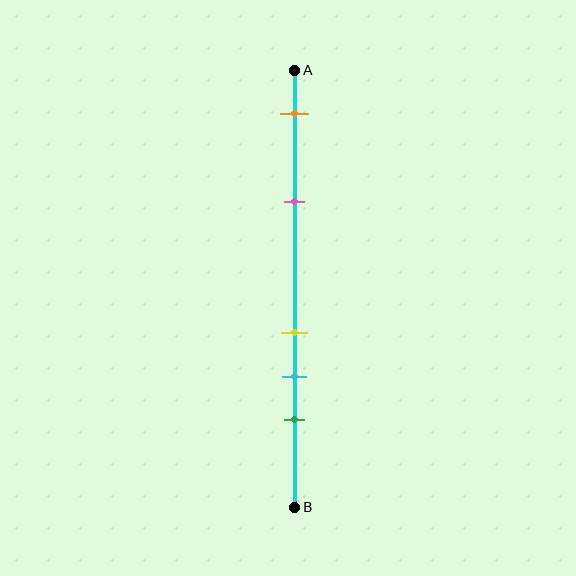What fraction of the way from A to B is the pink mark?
The pink mark is approximately 30% (0.3) of the way from A to B.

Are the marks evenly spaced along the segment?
No, the marks are not evenly spaced.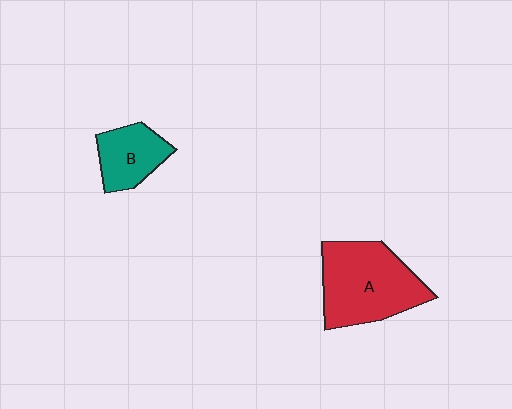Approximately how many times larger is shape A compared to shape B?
Approximately 2.0 times.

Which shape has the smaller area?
Shape B (teal).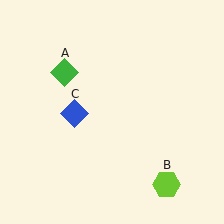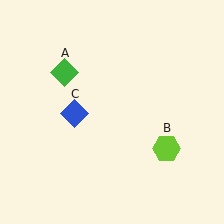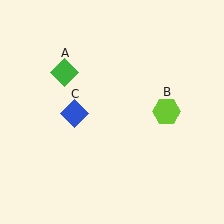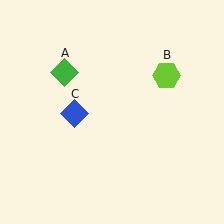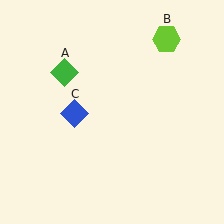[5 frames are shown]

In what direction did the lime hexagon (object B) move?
The lime hexagon (object B) moved up.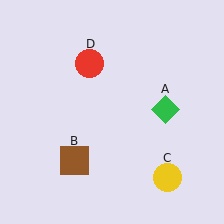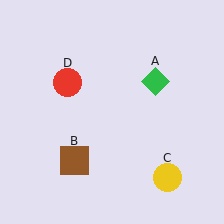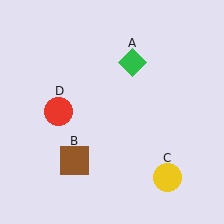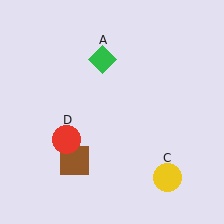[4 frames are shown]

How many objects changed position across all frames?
2 objects changed position: green diamond (object A), red circle (object D).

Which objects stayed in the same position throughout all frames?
Brown square (object B) and yellow circle (object C) remained stationary.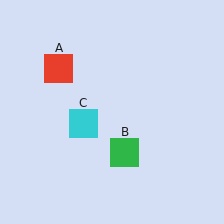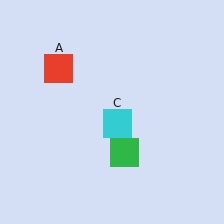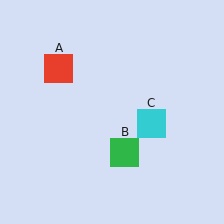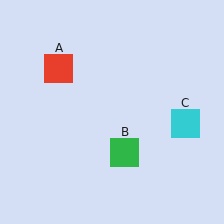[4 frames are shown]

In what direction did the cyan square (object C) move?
The cyan square (object C) moved right.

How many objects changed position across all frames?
1 object changed position: cyan square (object C).